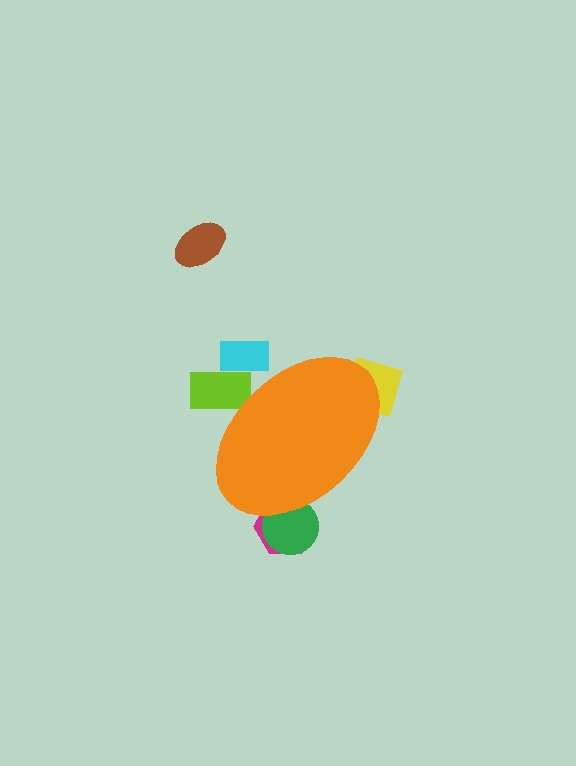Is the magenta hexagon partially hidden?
Yes, the magenta hexagon is partially hidden behind the orange ellipse.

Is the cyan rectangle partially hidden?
Yes, the cyan rectangle is partially hidden behind the orange ellipse.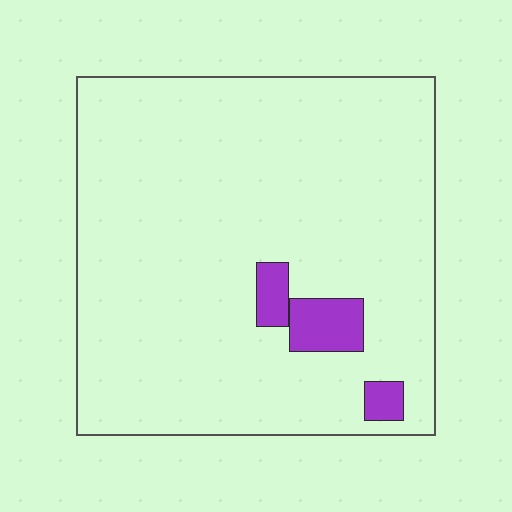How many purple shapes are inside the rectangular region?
3.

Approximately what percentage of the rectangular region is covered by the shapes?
Approximately 5%.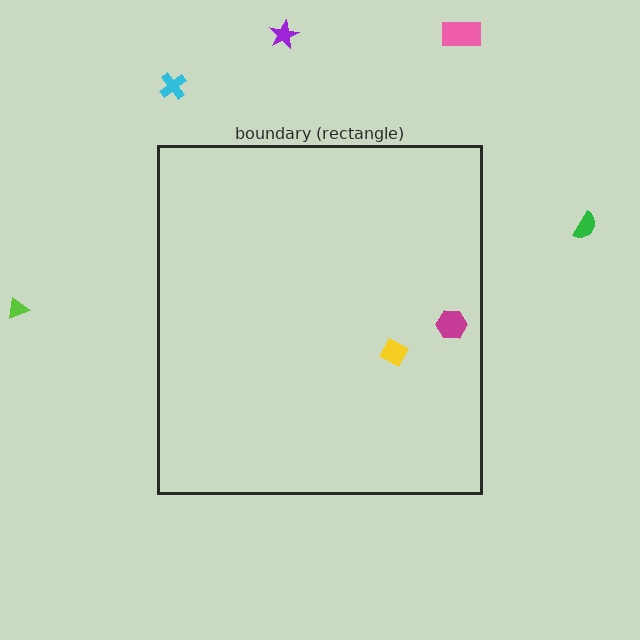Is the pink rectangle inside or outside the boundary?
Outside.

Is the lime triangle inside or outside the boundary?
Outside.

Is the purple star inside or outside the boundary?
Outside.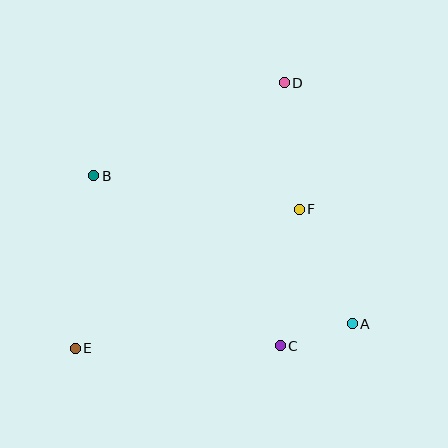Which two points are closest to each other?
Points A and C are closest to each other.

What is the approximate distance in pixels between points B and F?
The distance between B and F is approximately 208 pixels.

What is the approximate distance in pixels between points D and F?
The distance between D and F is approximately 127 pixels.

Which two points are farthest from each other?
Points D and E are farthest from each other.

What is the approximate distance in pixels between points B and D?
The distance between B and D is approximately 212 pixels.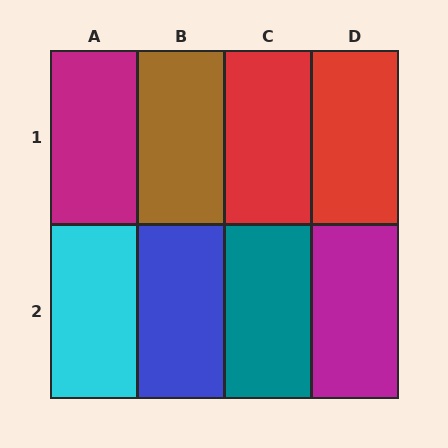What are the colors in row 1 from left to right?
Magenta, brown, red, red.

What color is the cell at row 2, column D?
Magenta.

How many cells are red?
2 cells are red.